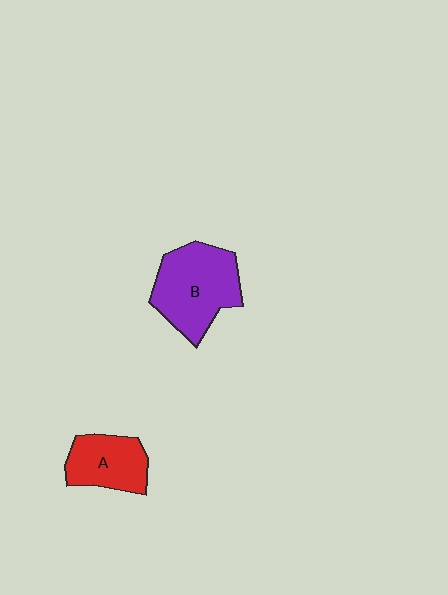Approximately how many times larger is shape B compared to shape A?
Approximately 1.5 times.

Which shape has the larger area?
Shape B (purple).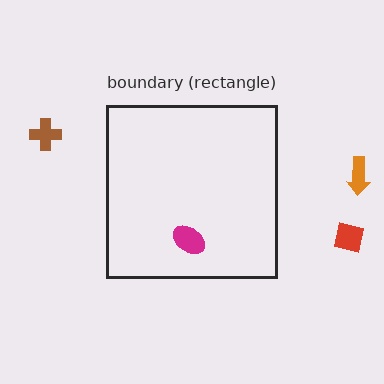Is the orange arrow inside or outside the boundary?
Outside.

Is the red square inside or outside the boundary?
Outside.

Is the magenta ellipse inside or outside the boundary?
Inside.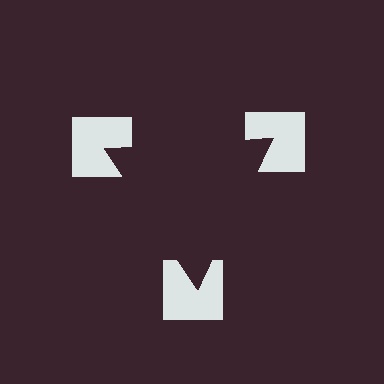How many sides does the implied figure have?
3 sides.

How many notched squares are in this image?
There are 3 — one at each vertex of the illusory triangle.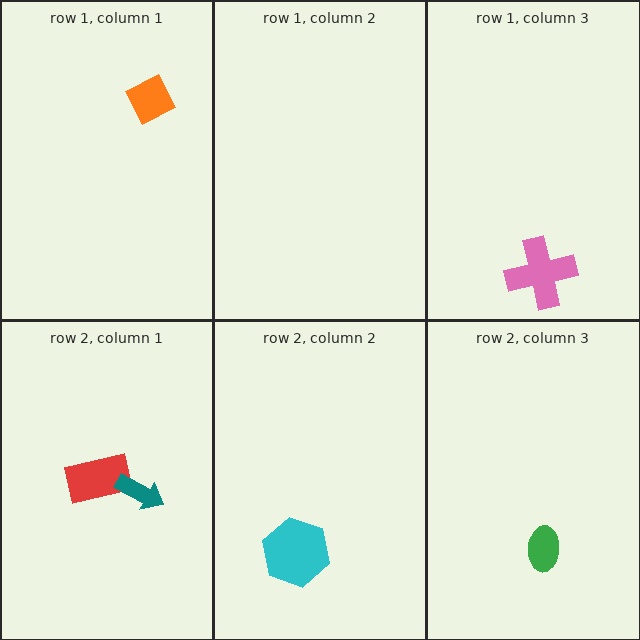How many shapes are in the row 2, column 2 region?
1.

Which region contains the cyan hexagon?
The row 2, column 2 region.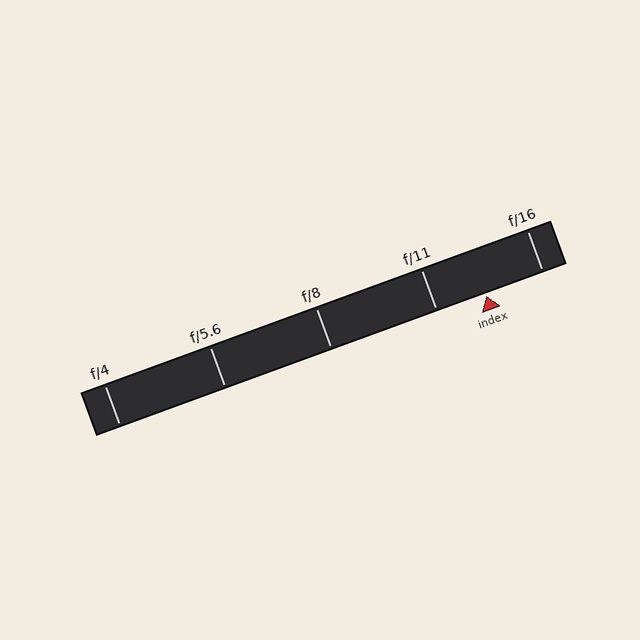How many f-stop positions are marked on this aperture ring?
There are 5 f-stop positions marked.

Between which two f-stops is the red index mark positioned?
The index mark is between f/11 and f/16.